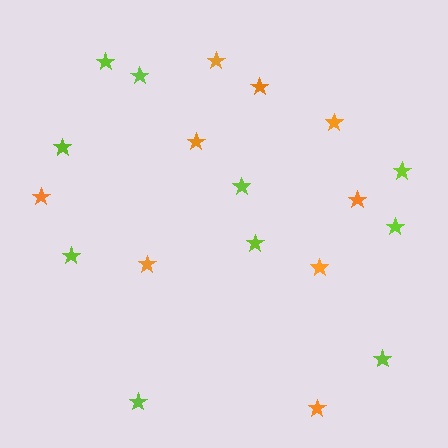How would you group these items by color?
There are 2 groups: one group of orange stars (9) and one group of lime stars (10).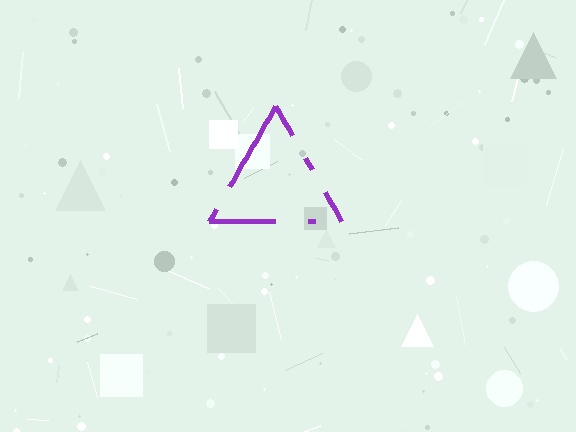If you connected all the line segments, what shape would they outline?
They would outline a triangle.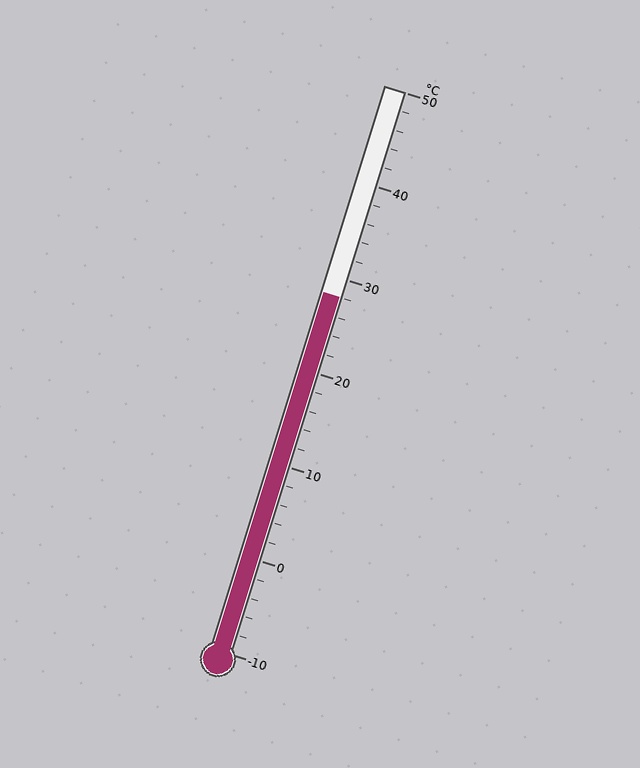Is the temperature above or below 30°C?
The temperature is below 30°C.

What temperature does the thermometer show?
The thermometer shows approximately 28°C.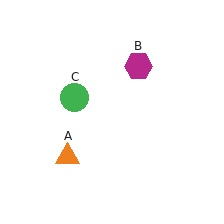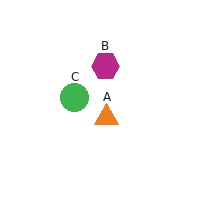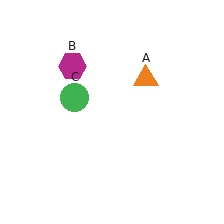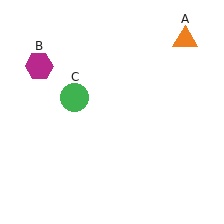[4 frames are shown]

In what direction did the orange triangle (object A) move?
The orange triangle (object A) moved up and to the right.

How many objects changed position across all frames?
2 objects changed position: orange triangle (object A), magenta hexagon (object B).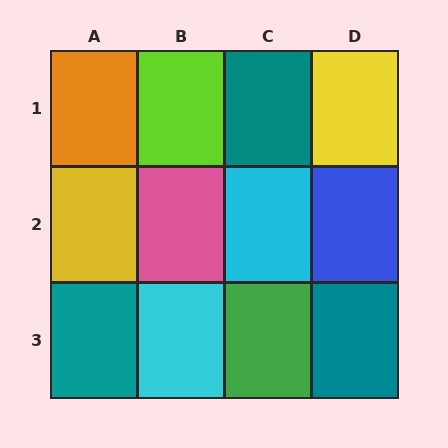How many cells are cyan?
2 cells are cyan.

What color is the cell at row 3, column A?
Teal.